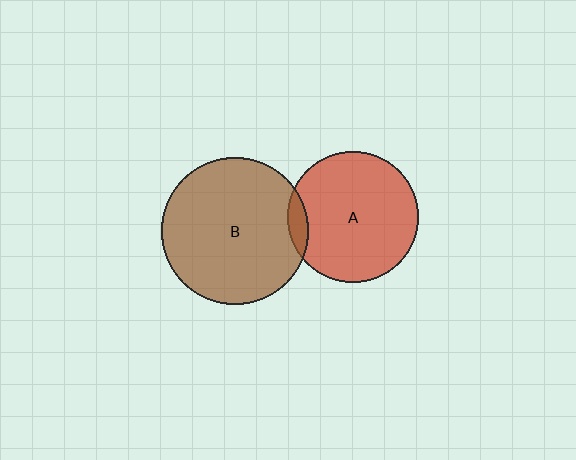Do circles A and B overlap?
Yes.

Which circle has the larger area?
Circle B (brown).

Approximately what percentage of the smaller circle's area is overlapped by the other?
Approximately 5%.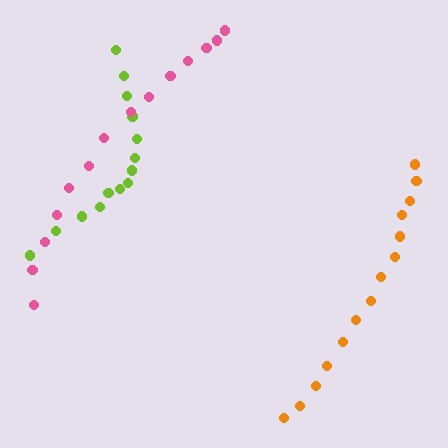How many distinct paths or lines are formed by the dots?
There are 3 distinct paths.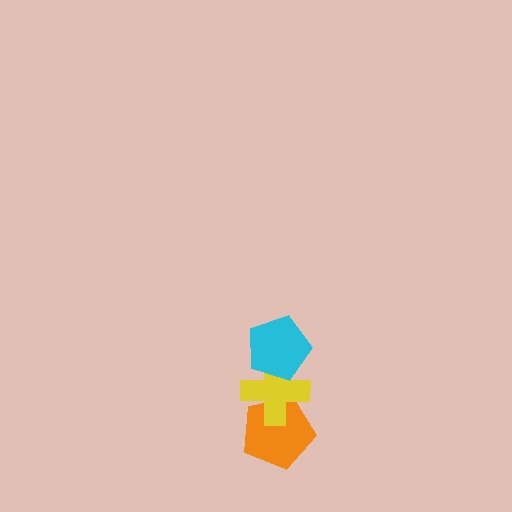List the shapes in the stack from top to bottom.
From top to bottom: the cyan pentagon, the yellow cross, the orange pentagon.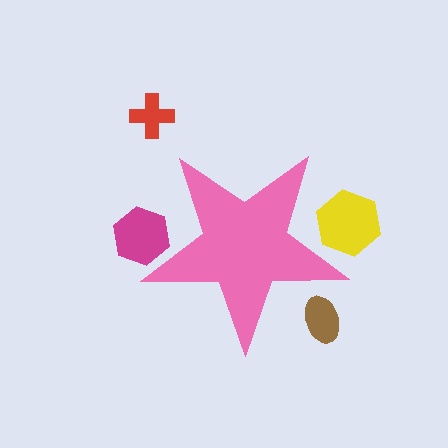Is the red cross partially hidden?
No, the red cross is fully visible.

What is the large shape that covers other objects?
A pink star.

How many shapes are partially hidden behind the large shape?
3 shapes are partially hidden.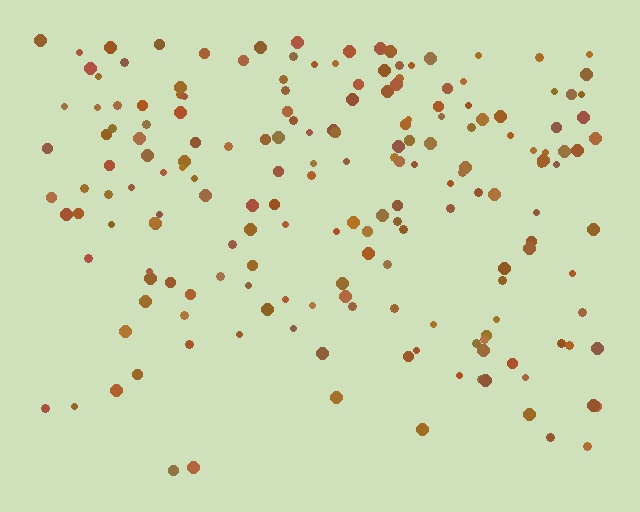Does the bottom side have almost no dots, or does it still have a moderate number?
Still a moderate number, just noticeably fewer than the top.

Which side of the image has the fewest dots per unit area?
The bottom.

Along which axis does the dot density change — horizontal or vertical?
Vertical.